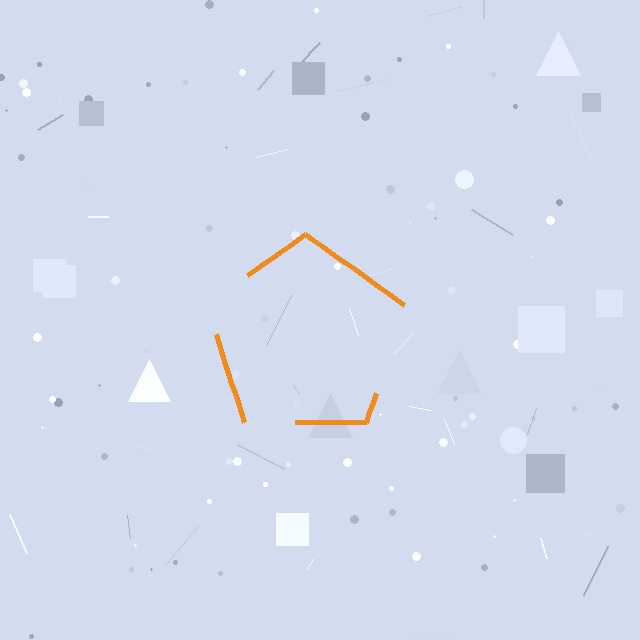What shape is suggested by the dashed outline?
The dashed outline suggests a pentagon.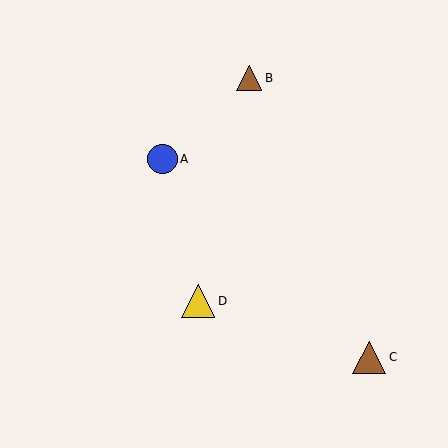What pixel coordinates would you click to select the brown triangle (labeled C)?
Click at (369, 357) to select the brown triangle C.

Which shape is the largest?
The yellow triangle (labeled D) is the largest.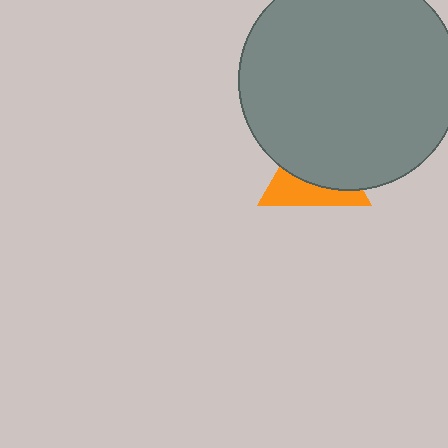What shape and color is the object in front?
The object in front is a gray circle.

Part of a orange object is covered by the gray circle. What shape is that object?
It is a triangle.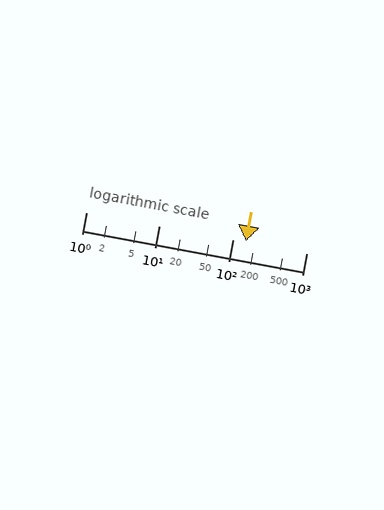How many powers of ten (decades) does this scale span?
The scale spans 3 decades, from 1 to 1000.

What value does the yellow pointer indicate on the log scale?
The pointer indicates approximately 150.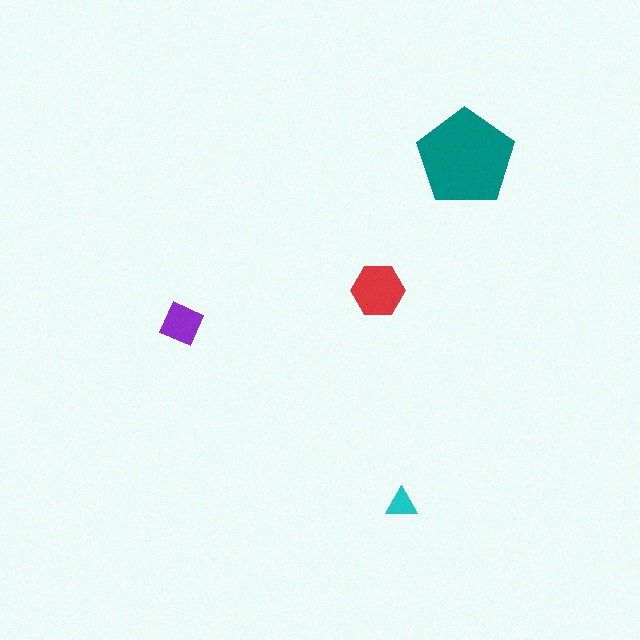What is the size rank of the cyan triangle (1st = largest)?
4th.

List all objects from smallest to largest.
The cyan triangle, the purple square, the red hexagon, the teal pentagon.